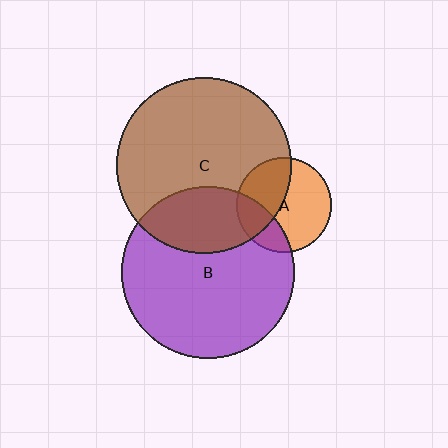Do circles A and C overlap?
Yes.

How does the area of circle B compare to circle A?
Approximately 3.3 times.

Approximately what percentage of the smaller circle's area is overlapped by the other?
Approximately 40%.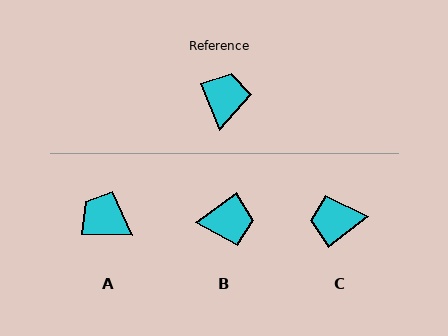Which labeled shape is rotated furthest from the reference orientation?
C, about 106 degrees away.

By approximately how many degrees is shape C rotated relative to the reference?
Approximately 106 degrees counter-clockwise.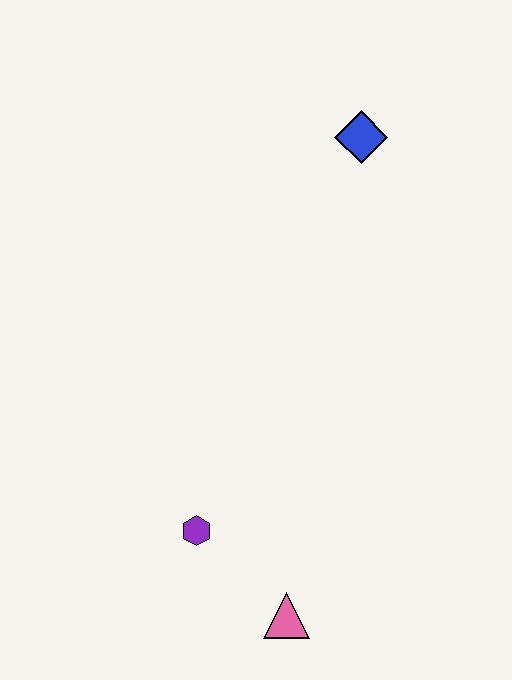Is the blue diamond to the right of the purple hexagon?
Yes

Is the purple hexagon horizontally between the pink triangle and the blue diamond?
No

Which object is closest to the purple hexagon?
The pink triangle is closest to the purple hexagon.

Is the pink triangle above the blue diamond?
No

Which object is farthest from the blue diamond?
The pink triangle is farthest from the blue diamond.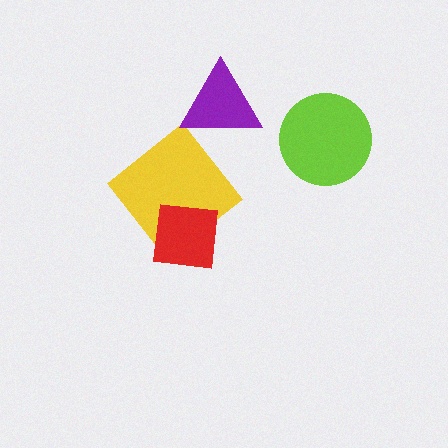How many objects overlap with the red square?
1 object overlaps with the red square.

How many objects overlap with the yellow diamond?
1 object overlaps with the yellow diamond.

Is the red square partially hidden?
No, no other shape covers it.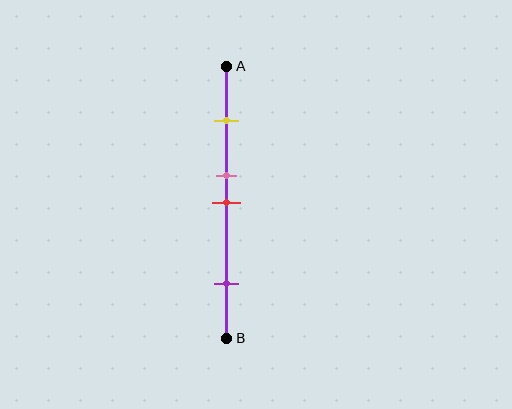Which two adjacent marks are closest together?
The pink and red marks are the closest adjacent pair.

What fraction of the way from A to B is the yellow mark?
The yellow mark is approximately 20% (0.2) of the way from A to B.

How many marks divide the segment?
There are 4 marks dividing the segment.